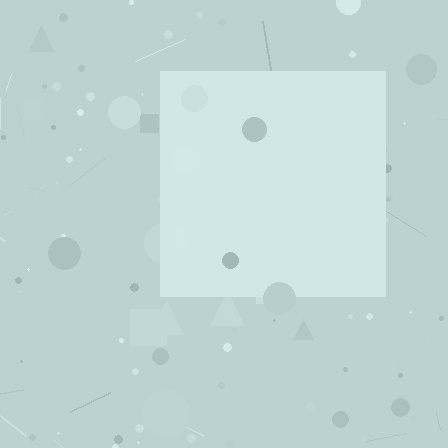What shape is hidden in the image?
A square is hidden in the image.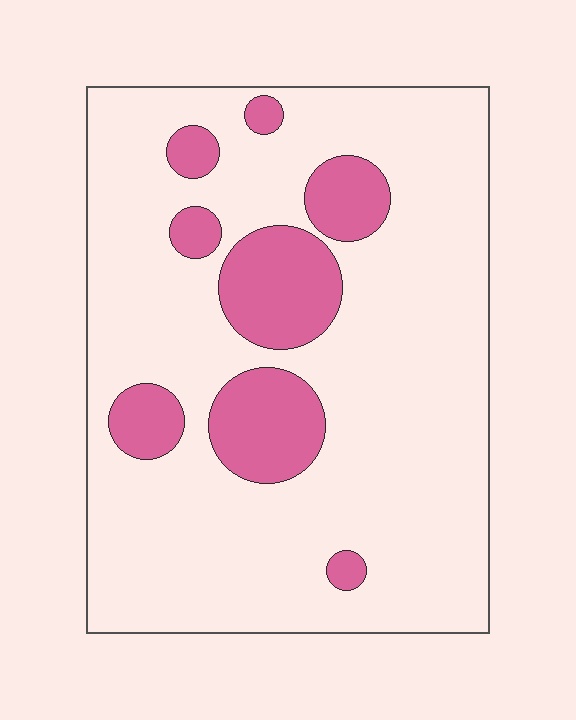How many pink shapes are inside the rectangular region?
8.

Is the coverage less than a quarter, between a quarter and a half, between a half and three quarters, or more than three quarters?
Less than a quarter.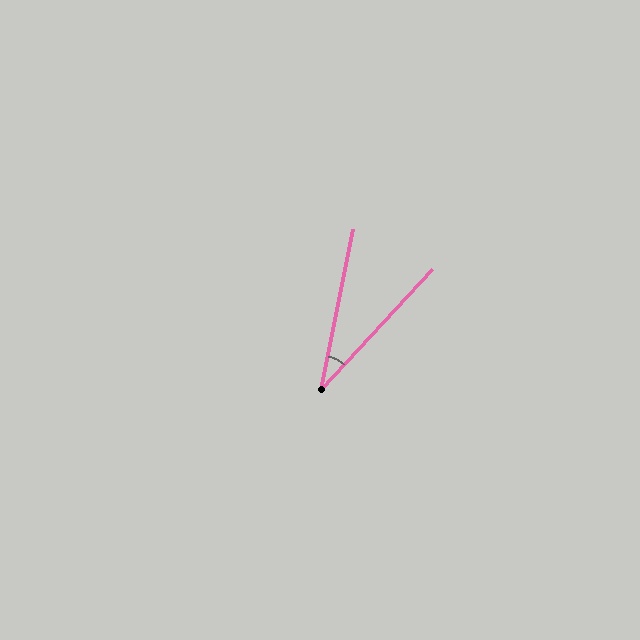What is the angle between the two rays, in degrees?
Approximately 32 degrees.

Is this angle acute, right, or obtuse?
It is acute.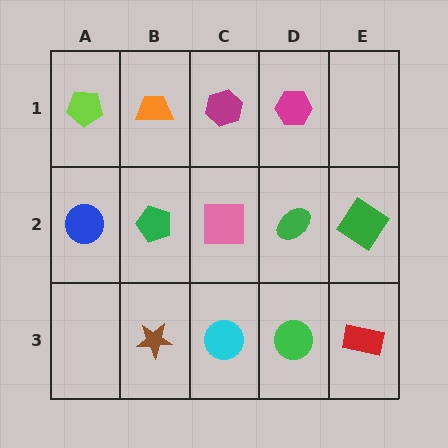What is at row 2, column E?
A green diamond.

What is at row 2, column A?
A blue circle.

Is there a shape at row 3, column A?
No, that cell is empty.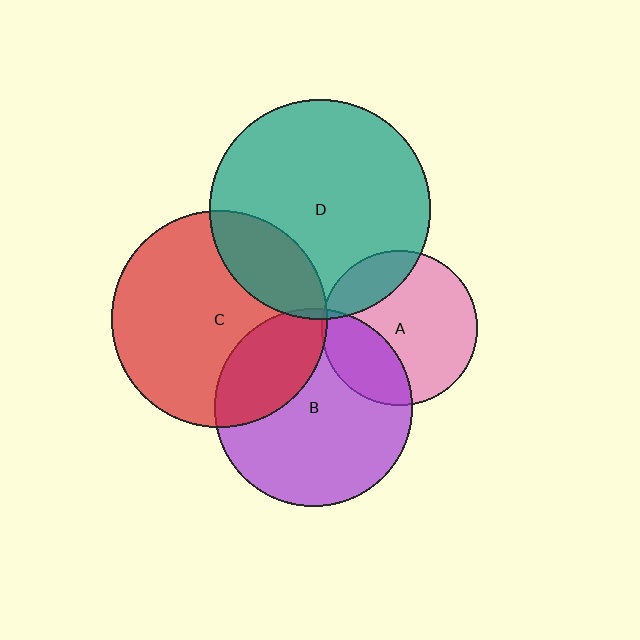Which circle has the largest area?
Circle D (teal).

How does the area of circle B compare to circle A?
Approximately 1.6 times.